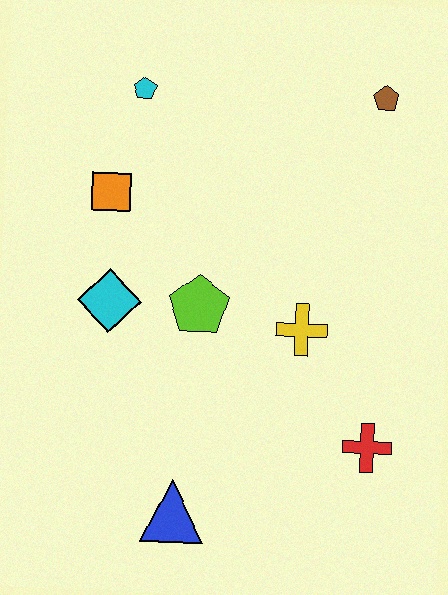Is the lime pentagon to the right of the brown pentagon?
No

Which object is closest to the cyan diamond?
The lime pentagon is closest to the cyan diamond.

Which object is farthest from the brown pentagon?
The blue triangle is farthest from the brown pentagon.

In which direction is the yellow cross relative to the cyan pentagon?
The yellow cross is below the cyan pentagon.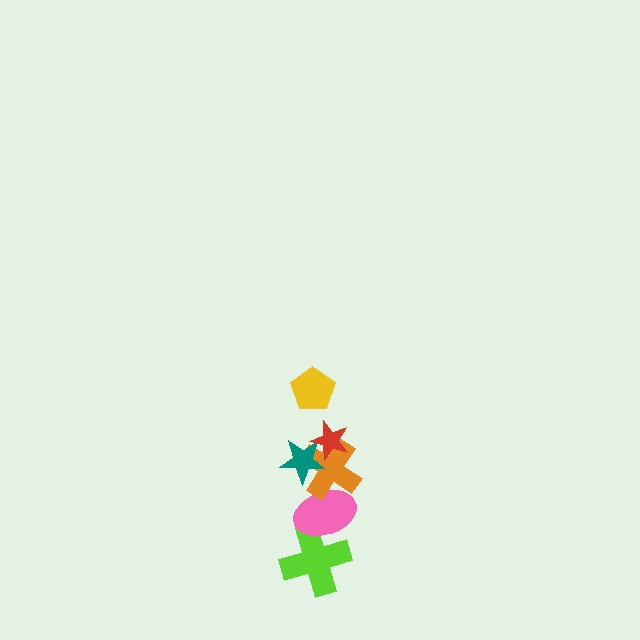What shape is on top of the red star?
The yellow pentagon is on top of the red star.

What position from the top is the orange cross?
The orange cross is 4th from the top.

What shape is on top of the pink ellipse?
The orange cross is on top of the pink ellipse.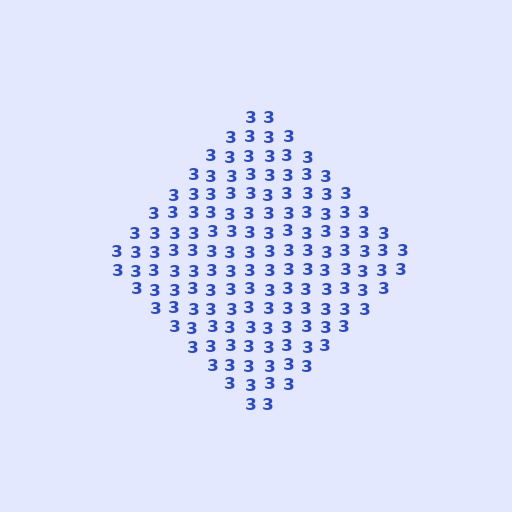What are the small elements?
The small elements are digit 3's.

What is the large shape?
The large shape is a diamond.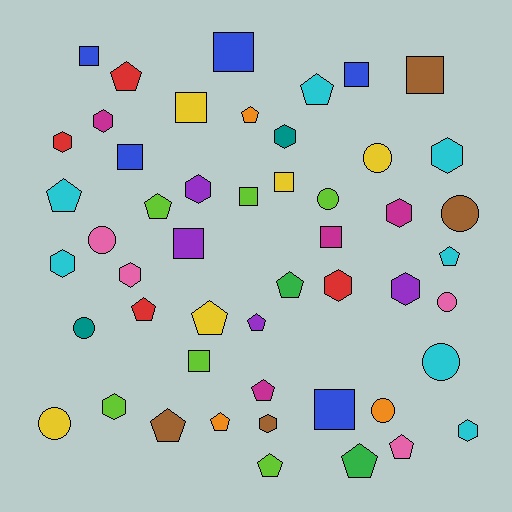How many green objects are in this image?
There are 2 green objects.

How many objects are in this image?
There are 50 objects.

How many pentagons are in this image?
There are 16 pentagons.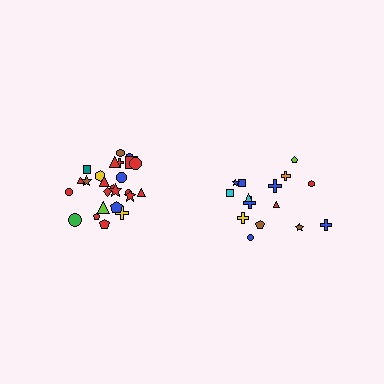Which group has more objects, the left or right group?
The left group.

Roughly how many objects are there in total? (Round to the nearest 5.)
Roughly 40 objects in total.